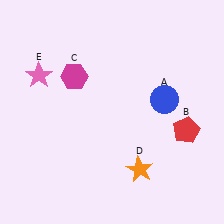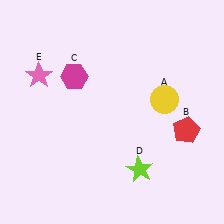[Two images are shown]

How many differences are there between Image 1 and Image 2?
There are 2 differences between the two images.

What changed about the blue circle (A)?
In Image 1, A is blue. In Image 2, it changed to yellow.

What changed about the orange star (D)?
In Image 1, D is orange. In Image 2, it changed to lime.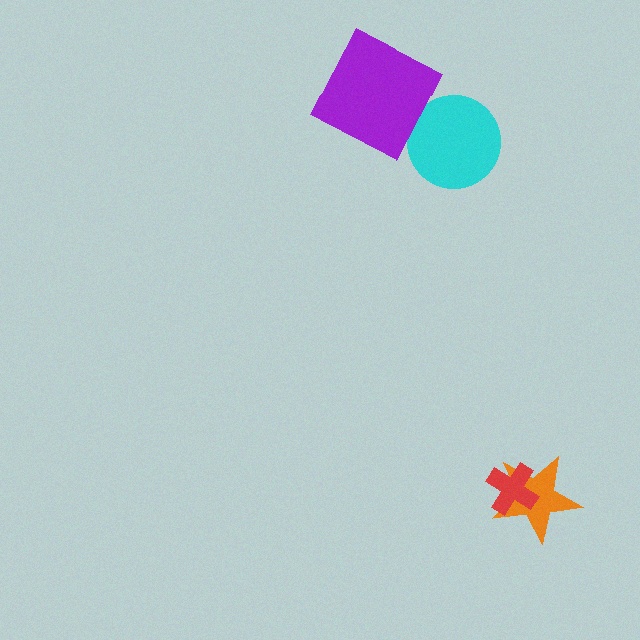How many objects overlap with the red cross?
1 object overlaps with the red cross.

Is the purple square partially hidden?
No, no other shape covers it.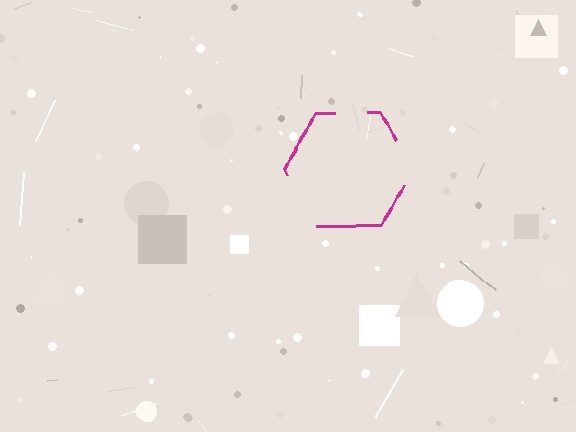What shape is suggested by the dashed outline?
The dashed outline suggests a hexagon.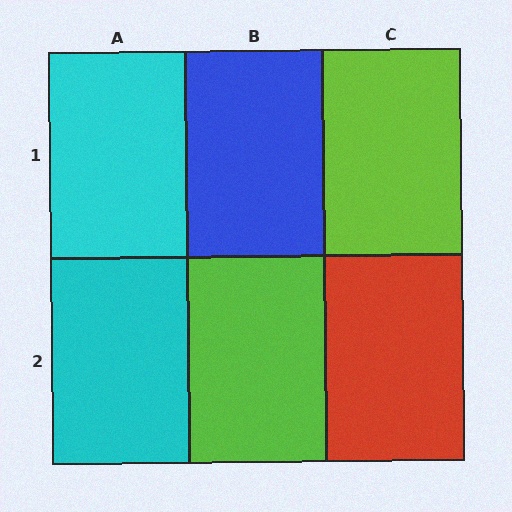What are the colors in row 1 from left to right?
Cyan, blue, lime.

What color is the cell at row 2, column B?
Lime.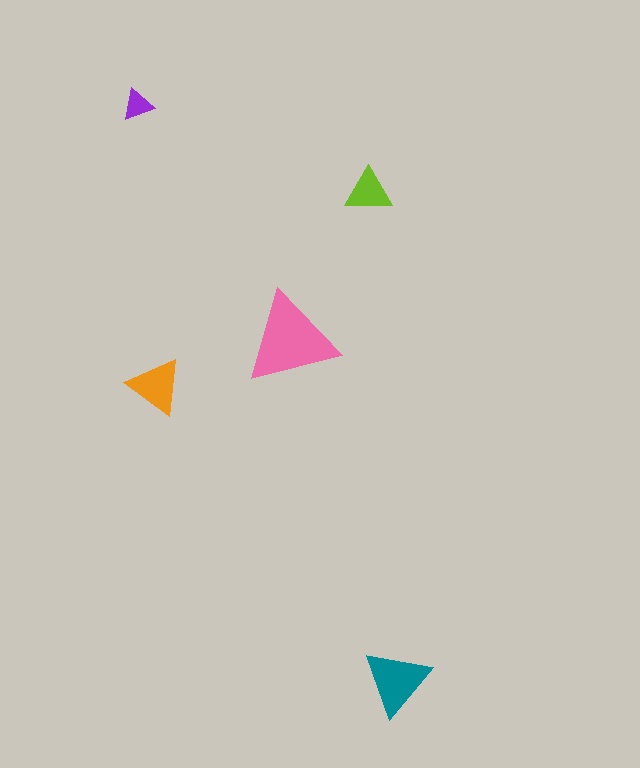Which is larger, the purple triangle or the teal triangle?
The teal one.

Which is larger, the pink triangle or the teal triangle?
The pink one.